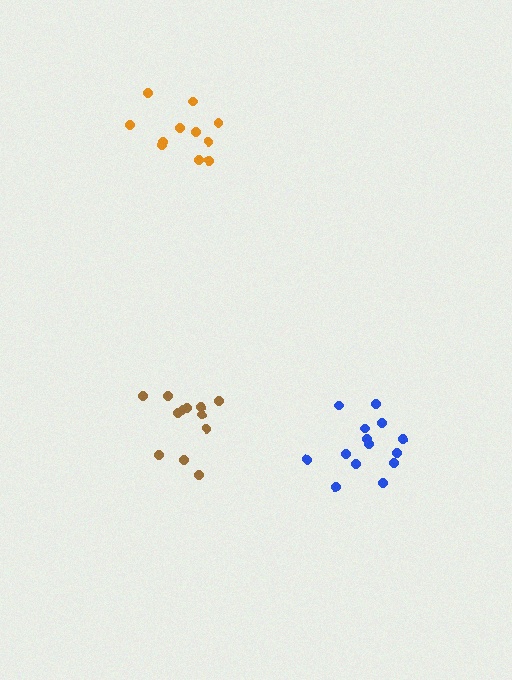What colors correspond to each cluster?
The clusters are colored: blue, brown, orange.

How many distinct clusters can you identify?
There are 3 distinct clusters.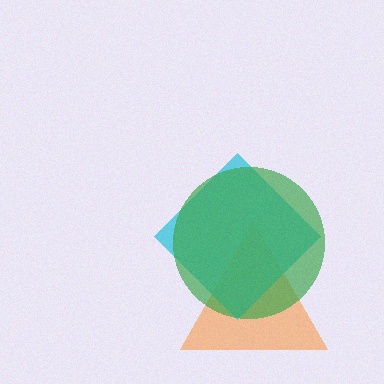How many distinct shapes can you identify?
There are 3 distinct shapes: an orange triangle, a cyan diamond, a green circle.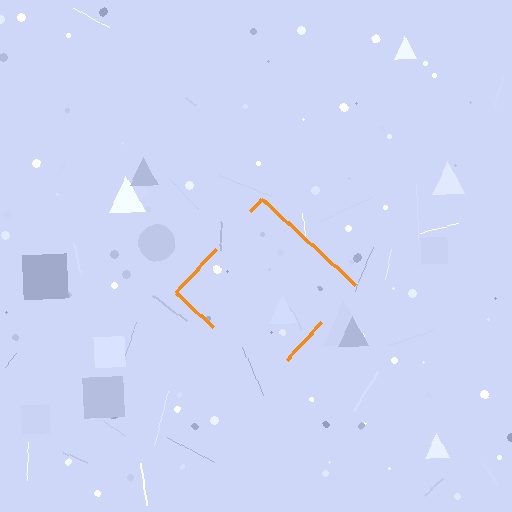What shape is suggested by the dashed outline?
The dashed outline suggests a diamond.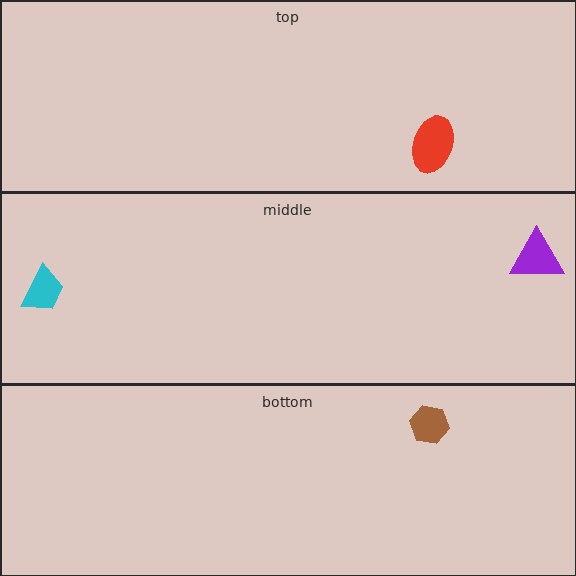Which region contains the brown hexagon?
The bottom region.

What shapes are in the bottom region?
The brown hexagon.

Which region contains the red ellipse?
The top region.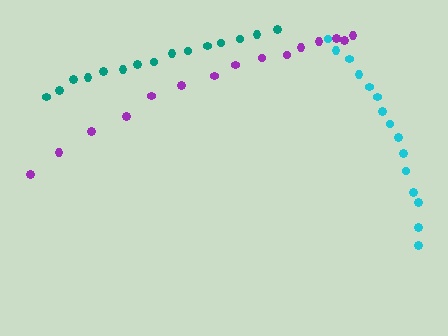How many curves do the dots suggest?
There are 3 distinct paths.